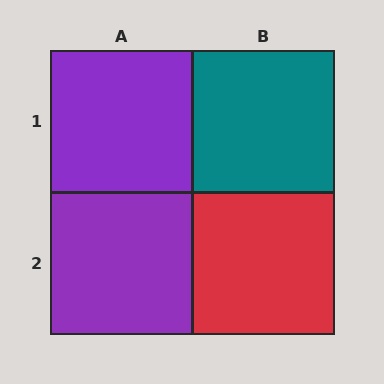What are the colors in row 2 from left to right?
Purple, red.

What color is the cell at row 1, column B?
Teal.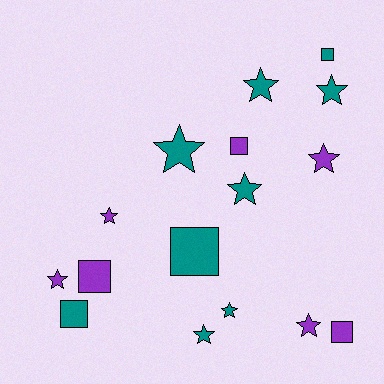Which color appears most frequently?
Teal, with 9 objects.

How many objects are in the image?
There are 16 objects.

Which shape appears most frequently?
Star, with 10 objects.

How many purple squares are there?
There are 3 purple squares.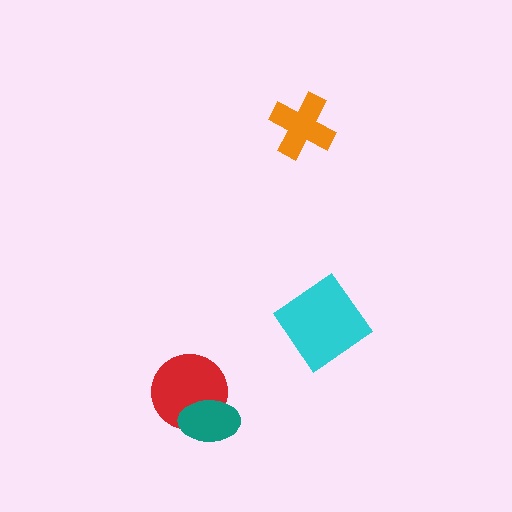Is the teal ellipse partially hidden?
No, no other shape covers it.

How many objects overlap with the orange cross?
0 objects overlap with the orange cross.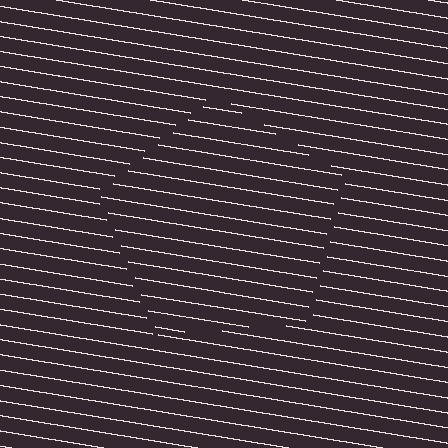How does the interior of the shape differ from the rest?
The interior of the shape contains the same grating, shifted by half a period — the contour is defined by the phase discontinuity where line-ends from the inner and outer gratings abut.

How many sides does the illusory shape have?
5 sides — the line-ends trace a pentagon.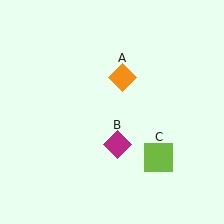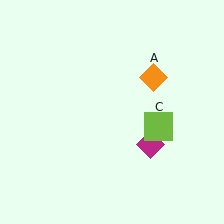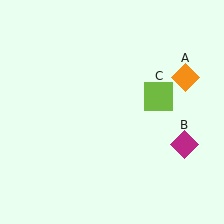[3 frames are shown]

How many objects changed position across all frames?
3 objects changed position: orange diamond (object A), magenta diamond (object B), lime square (object C).